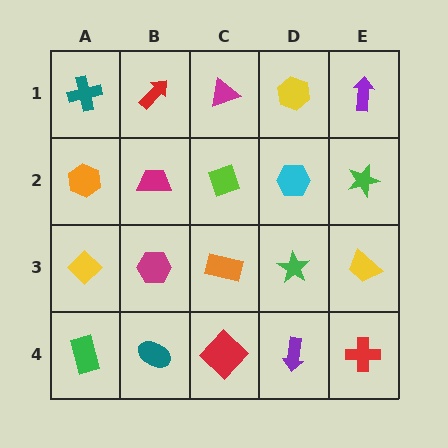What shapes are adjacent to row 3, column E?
A green star (row 2, column E), a red cross (row 4, column E), a green star (row 3, column D).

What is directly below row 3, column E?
A red cross.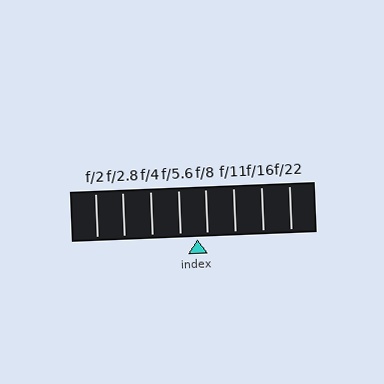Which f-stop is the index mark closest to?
The index mark is closest to f/8.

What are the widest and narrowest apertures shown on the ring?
The widest aperture shown is f/2 and the narrowest is f/22.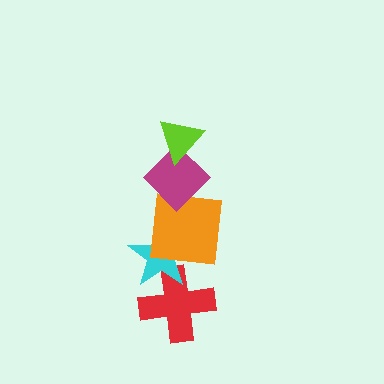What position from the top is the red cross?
The red cross is 5th from the top.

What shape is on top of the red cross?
The cyan star is on top of the red cross.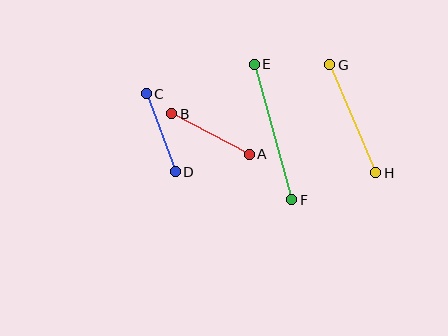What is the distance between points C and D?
The distance is approximately 83 pixels.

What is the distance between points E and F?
The distance is approximately 141 pixels.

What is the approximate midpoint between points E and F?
The midpoint is at approximately (273, 132) pixels.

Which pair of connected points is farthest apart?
Points E and F are farthest apart.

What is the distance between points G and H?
The distance is approximately 117 pixels.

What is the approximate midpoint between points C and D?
The midpoint is at approximately (161, 133) pixels.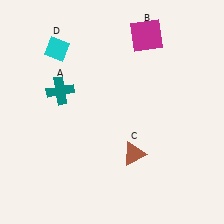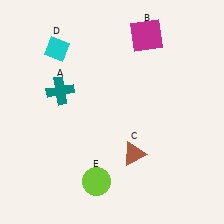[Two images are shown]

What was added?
A lime circle (E) was added in Image 2.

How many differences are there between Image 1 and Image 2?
There is 1 difference between the two images.